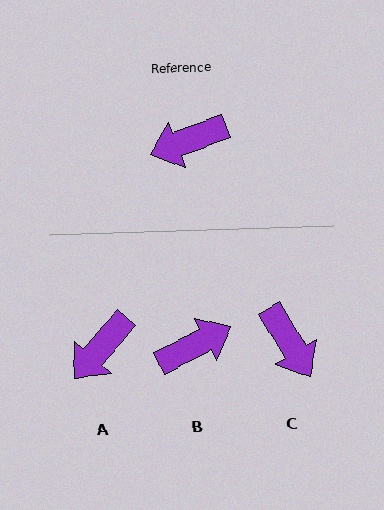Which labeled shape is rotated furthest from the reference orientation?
B, about 174 degrees away.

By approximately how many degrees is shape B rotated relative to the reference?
Approximately 174 degrees clockwise.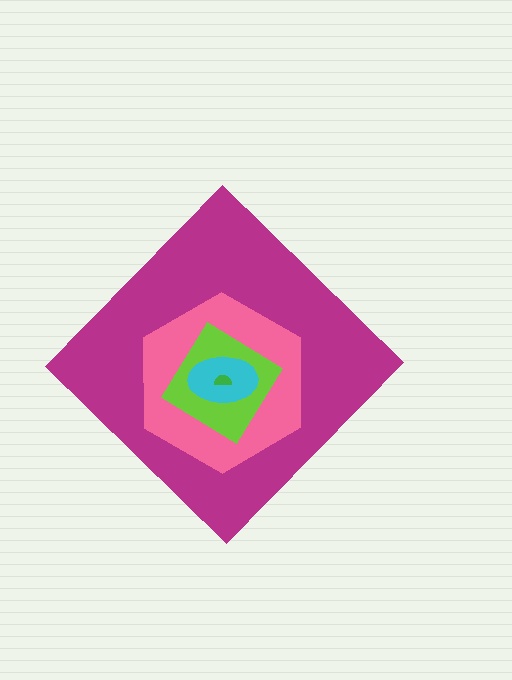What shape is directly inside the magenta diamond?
The pink hexagon.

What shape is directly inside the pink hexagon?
The lime diamond.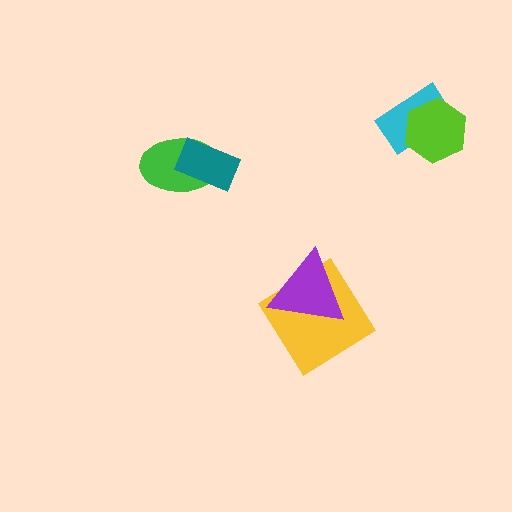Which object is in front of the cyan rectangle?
The lime hexagon is in front of the cyan rectangle.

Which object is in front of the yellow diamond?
The purple triangle is in front of the yellow diamond.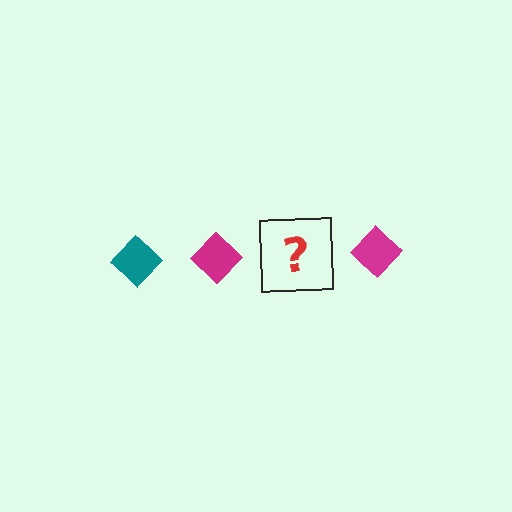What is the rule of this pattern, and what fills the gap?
The rule is that the pattern cycles through teal, magenta diamonds. The gap should be filled with a teal diamond.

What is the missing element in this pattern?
The missing element is a teal diamond.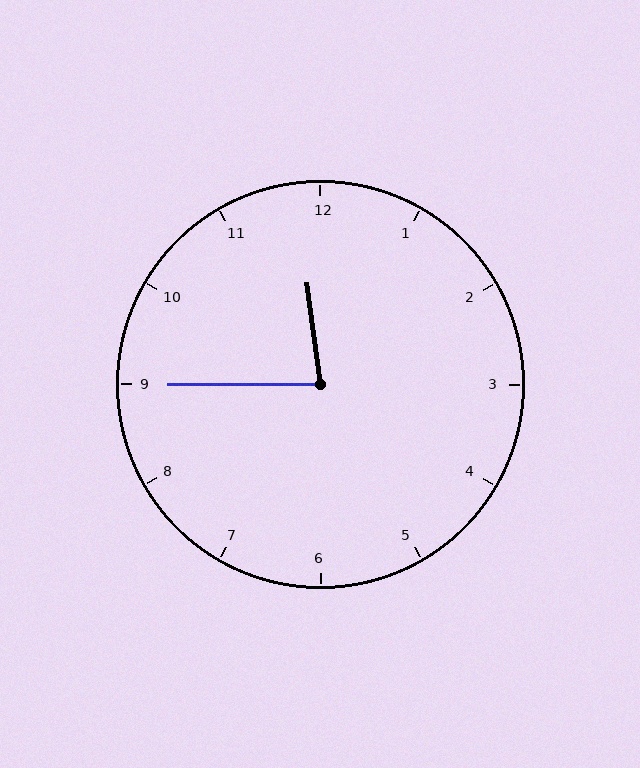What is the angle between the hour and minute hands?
Approximately 82 degrees.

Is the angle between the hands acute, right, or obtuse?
It is acute.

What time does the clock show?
11:45.